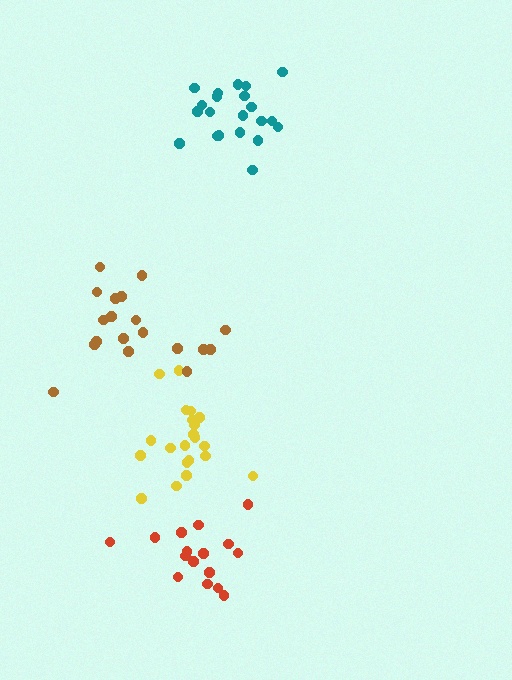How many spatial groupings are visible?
There are 4 spatial groupings.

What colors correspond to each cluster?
The clusters are colored: yellow, brown, teal, red.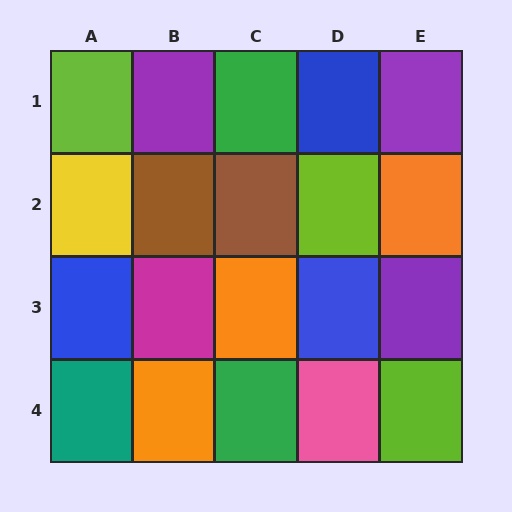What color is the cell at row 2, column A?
Yellow.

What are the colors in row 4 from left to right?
Teal, orange, green, pink, lime.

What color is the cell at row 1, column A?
Lime.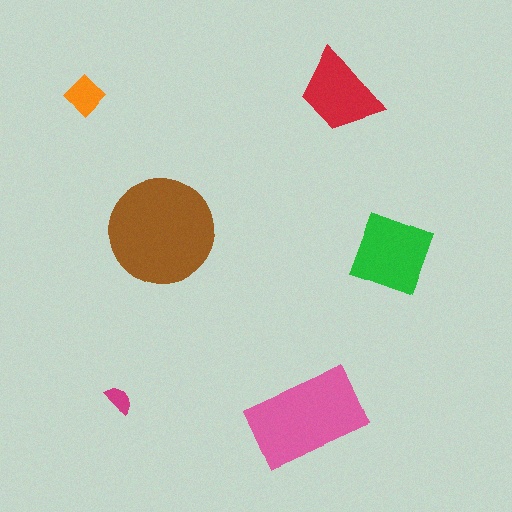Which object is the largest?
The brown circle.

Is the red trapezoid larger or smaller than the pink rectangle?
Smaller.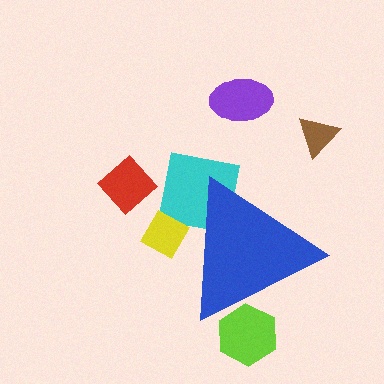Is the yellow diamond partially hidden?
Yes, the yellow diamond is partially hidden behind the blue triangle.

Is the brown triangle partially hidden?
No, the brown triangle is fully visible.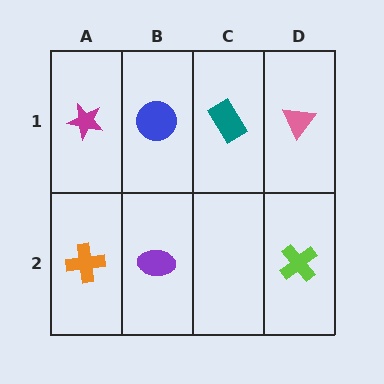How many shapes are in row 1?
4 shapes.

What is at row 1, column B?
A blue circle.